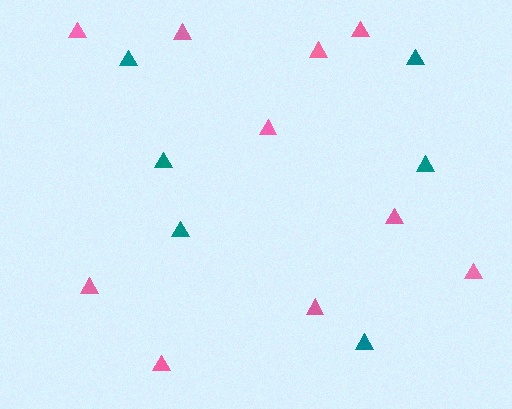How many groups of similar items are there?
There are 2 groups: one group of pink triangles (10) and one group of teal triangles (6).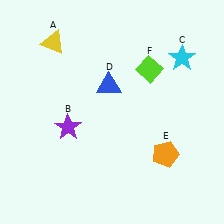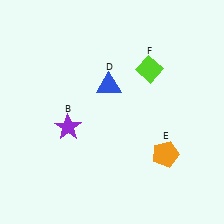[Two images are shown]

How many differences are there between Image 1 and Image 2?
There are 2 differences between the two images.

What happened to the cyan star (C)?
The cyan star (C) was removed in Image 2. It was in the top-right area of Image 1.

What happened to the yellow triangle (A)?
The yellow triangle (A) was removed in Image 2. It was in the top-left area of Image 1.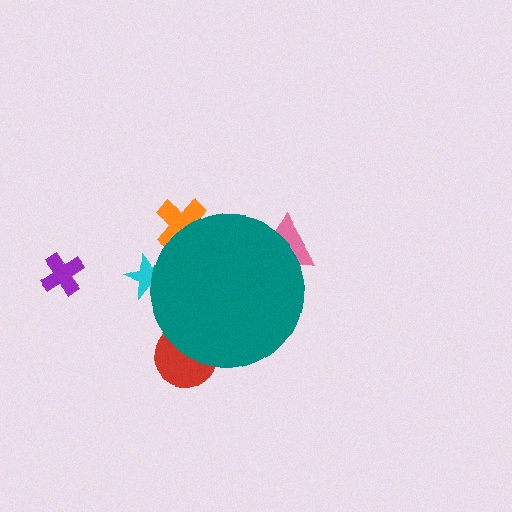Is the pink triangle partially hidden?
Yes, the pink triangle is partially hidden behind the teal circle.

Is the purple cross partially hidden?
No, the purple cross is fully visible.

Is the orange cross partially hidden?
Yes, the orange cross is partially hidden behind the teal circle.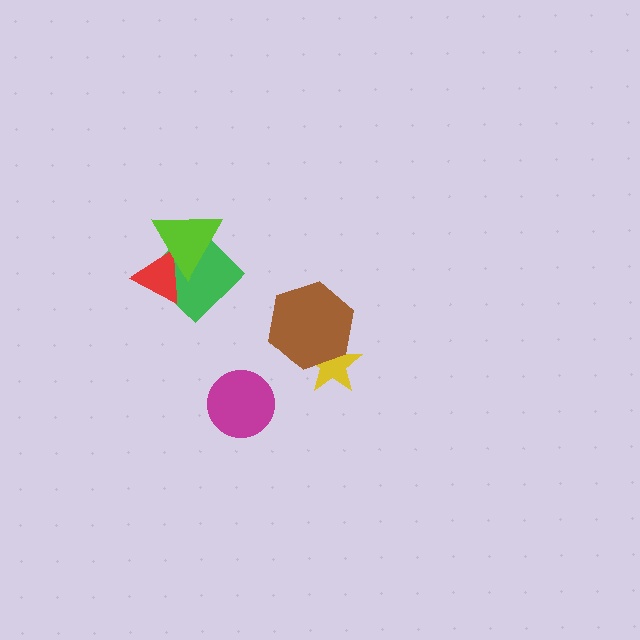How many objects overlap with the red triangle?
2 objects overlap with the red triangle.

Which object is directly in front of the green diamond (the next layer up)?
The red triangle is directly in front of the green diamond.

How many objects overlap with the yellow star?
1 object overlaps with the yellow star.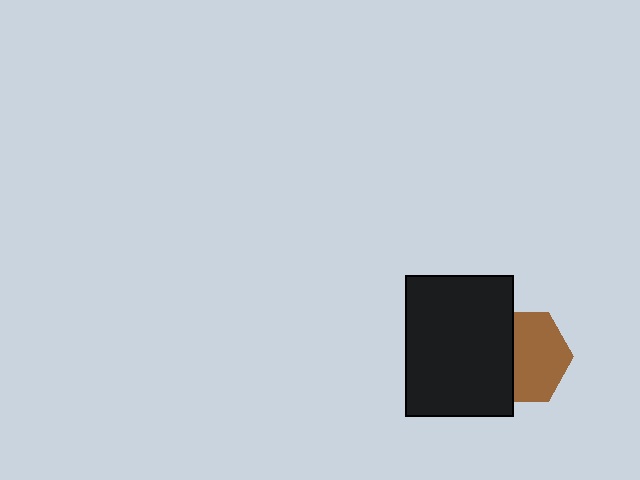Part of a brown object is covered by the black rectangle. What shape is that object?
It is a hexagon.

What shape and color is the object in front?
The object in front is a black rectangle.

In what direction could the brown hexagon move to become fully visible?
The brown hexagon could move right. That would shift it out from behind the black rectangle entirely.